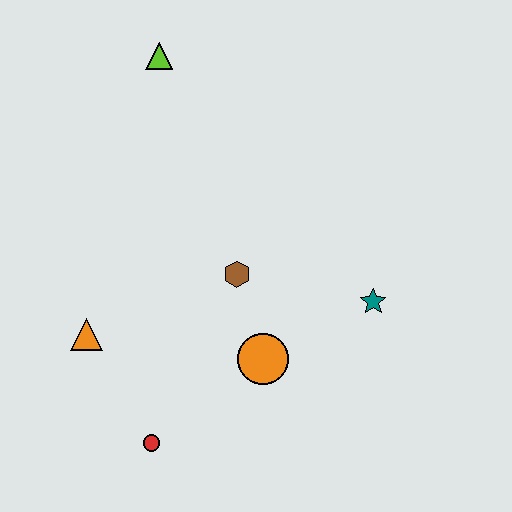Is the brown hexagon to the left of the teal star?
Yes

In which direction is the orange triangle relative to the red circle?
The orange triangle is above the red circle.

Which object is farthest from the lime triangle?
The red circle is farthest from the lime triangle.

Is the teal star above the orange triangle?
Yes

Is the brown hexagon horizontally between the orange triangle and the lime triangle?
No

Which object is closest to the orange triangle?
The red circle is closest to the orange triangle.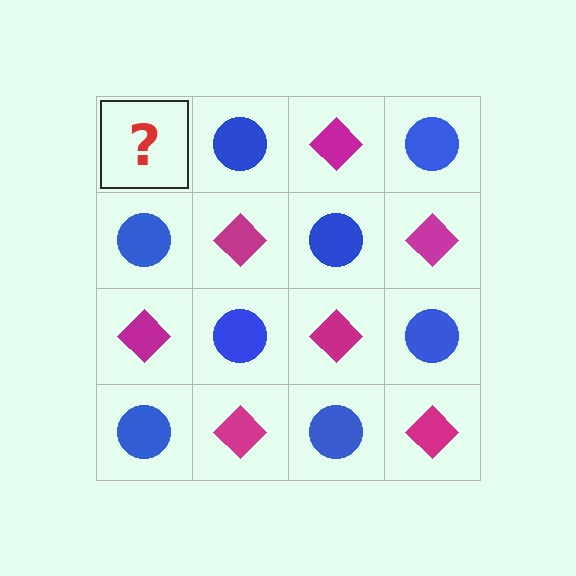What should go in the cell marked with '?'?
The missing cell should contain a magenta diamond.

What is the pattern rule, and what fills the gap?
The rule is that it alternates magenta diamond and blue circle in a checkerboard pattern. The gap should be filled with a magenta diamond.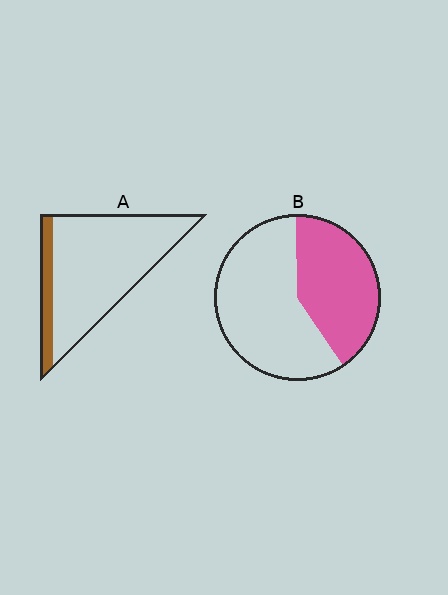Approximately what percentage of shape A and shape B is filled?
A is approximately 15% and B is approximately 40%.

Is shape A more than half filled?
No.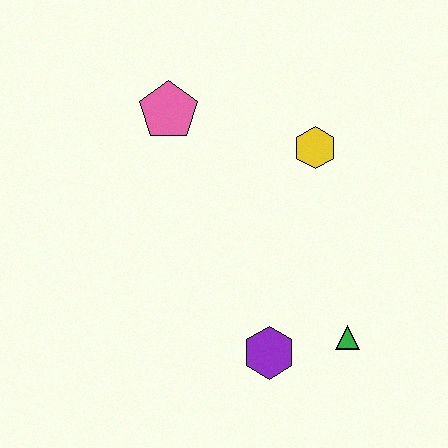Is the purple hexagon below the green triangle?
Yes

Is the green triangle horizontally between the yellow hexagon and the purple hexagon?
No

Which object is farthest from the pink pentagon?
The green triangle is farthest from the pink pentagon.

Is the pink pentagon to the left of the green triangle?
Yes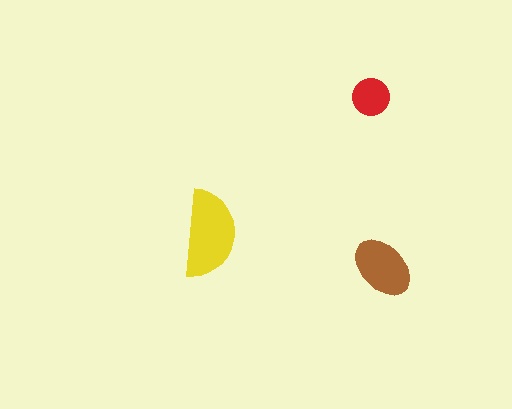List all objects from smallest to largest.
The red circle, the brown ellipse, the yellow semicircle.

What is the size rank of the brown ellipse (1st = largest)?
2nd.